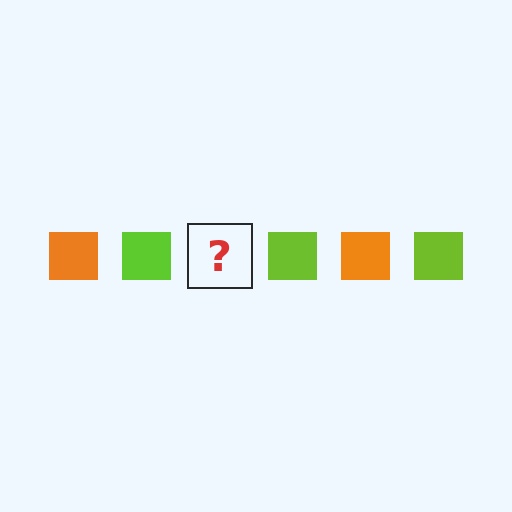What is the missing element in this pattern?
The missing element is an orange square.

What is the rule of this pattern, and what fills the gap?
The rule is that the pattern cycles through orange, lime squares. The gap should be filled with an orange square.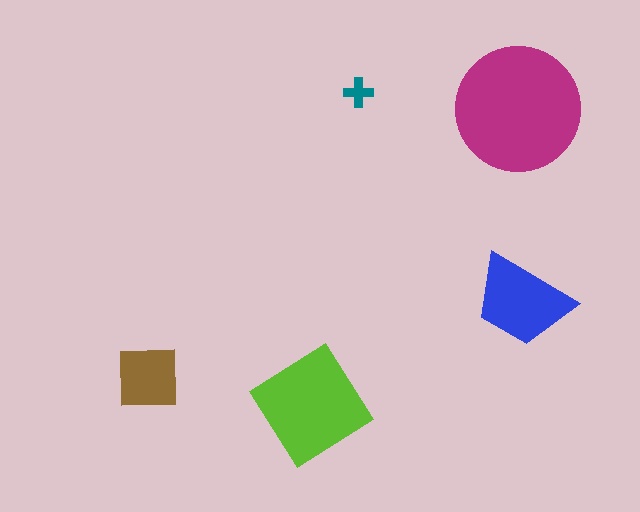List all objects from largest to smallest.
The magenta circle, the lime diamond, the blue trapezoid, the brown square, the teal cross.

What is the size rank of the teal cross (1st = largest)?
5th.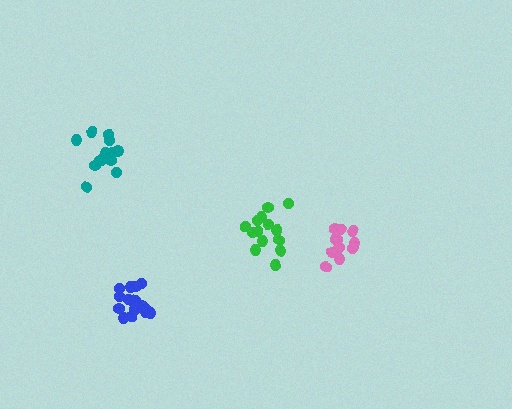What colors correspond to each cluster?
The clusters are colored: green, pink, blue, teal.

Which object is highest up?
The teal cluster is topmost.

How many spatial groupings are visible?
There are 4 spatial groupings.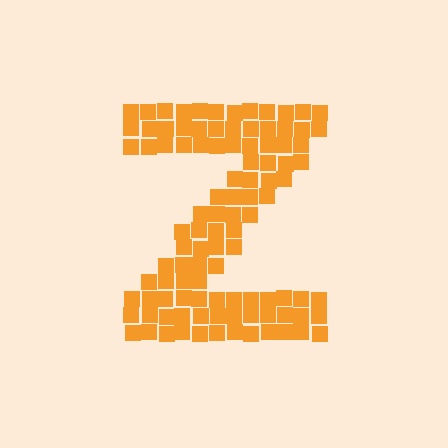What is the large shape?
The large shape is the letter Z.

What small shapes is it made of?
It is made of small squares.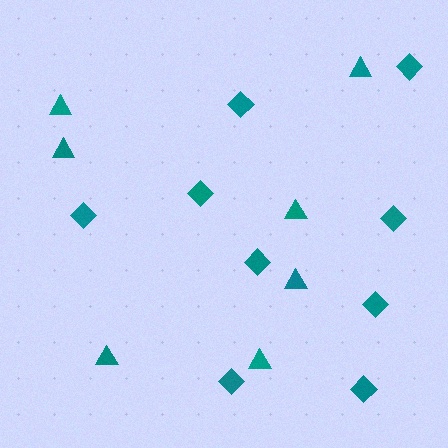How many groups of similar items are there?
There are 2 groups: one group of diamonds (9) and one group of triangles (7).